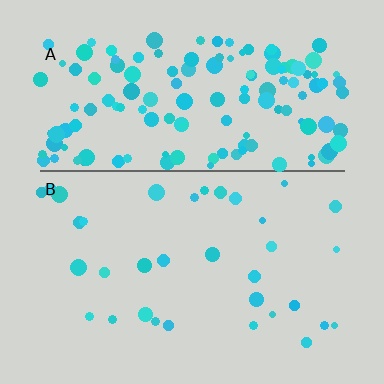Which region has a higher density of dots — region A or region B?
A (the top).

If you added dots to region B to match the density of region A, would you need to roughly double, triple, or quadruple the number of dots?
Approximately quadruple.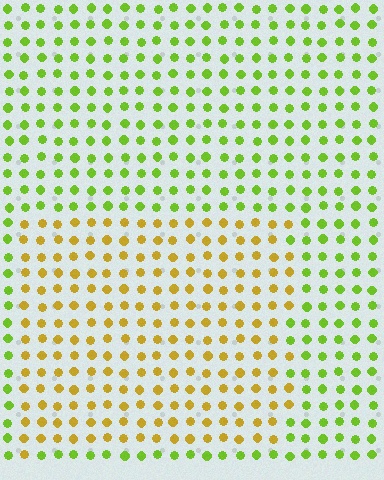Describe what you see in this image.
The image is filled with small lime elements in a uniform arrangement. A rectangle-shaped region is visible where the elements are tinted to a slightly different hue, forming a subtle color boundary.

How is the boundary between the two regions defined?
The boundary is defined purely by a slight shift in hue (about 45 degrees). Spacing, size, and orientation are identical on both sides.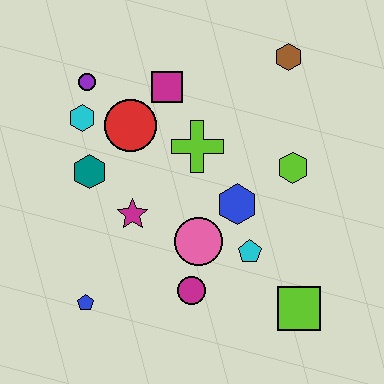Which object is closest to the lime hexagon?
The blue hexagon is closest to the lime hexagon.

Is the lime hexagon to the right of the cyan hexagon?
Yes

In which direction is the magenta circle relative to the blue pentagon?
The magenta circle is to the right of the blue pentagon.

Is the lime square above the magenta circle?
No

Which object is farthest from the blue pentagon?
The brown hexagon is farthest from the blue pentagon.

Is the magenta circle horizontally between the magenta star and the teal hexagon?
No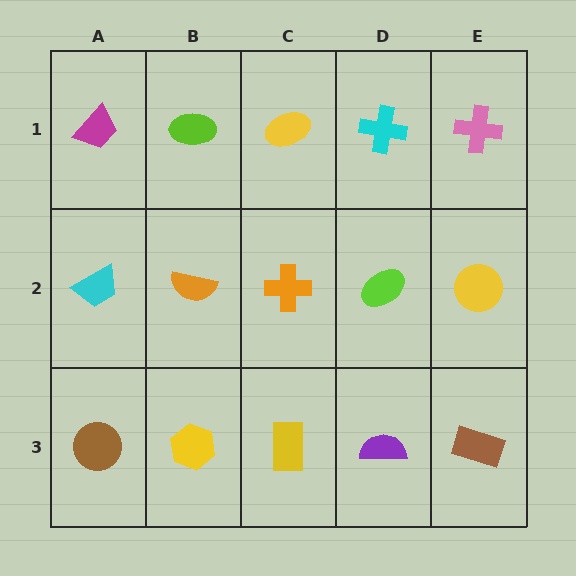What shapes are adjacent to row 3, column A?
A cyan trapezoid (row 2, column A), a yellow hexagon (row 3, column B).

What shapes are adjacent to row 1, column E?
A yellow circle (row 2, column E), a cyan cross (row 1, column D).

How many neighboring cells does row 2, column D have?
4.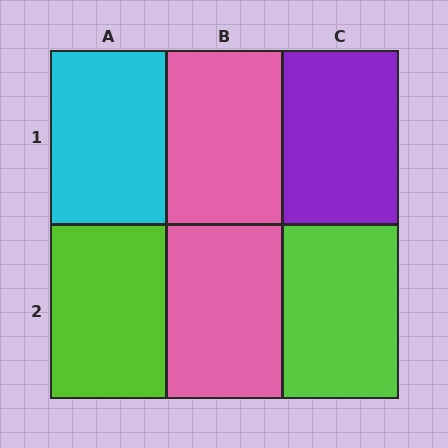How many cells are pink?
2 cells are pink.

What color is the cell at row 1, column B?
Pink.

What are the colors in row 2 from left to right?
Lime, pink, lime.